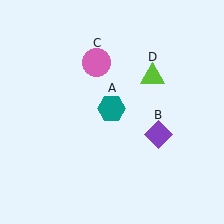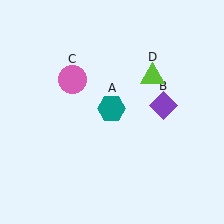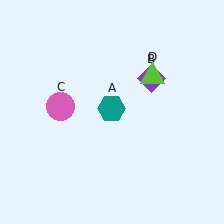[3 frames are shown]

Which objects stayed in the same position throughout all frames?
Teal hexagon (object A) and lime triangle (object D) remained stationary.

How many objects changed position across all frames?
2 objects changed position: purple diamond (object B), pink circle (object C).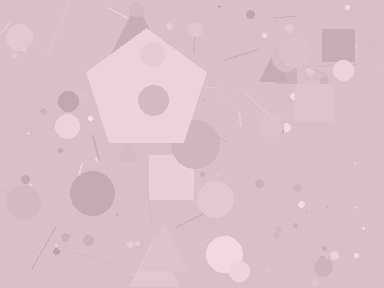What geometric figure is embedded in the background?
A pentagon is embedded in the background.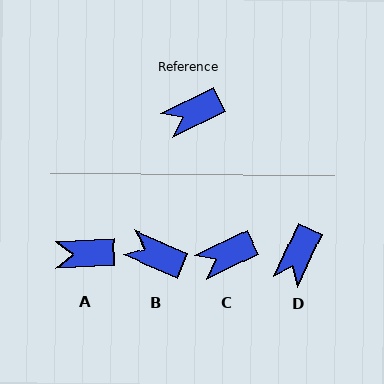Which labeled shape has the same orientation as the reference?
C.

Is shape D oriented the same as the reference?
No, it is off by about 39 degrees.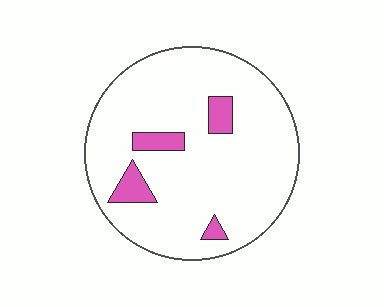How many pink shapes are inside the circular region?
4.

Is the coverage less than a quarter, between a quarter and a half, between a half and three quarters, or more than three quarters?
Less than a quarter.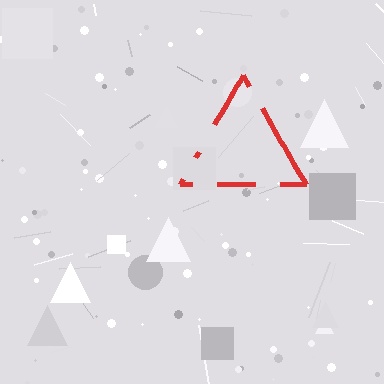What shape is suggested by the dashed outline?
The dashed outline suggests a triangle.